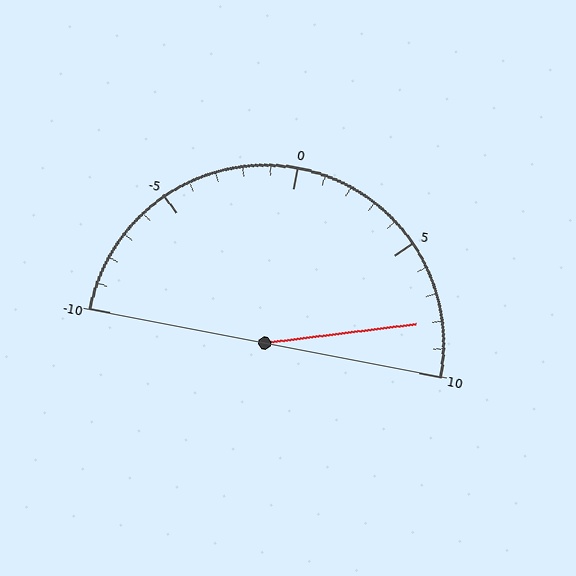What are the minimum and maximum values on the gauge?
The gauge ranges from -10 to 10.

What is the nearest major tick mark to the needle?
The nearest major tick mark is 10.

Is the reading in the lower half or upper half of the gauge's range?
The reading is in the upper half of the range (-10 to 10).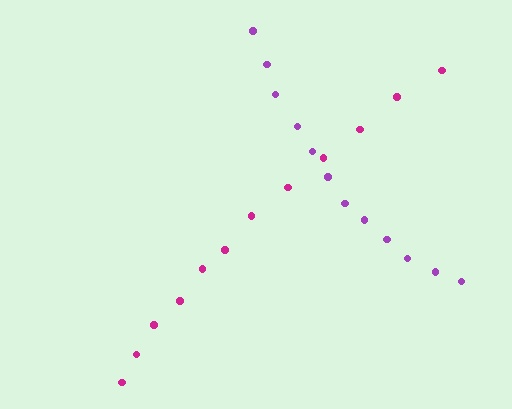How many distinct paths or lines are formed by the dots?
There are 2 distinct paths.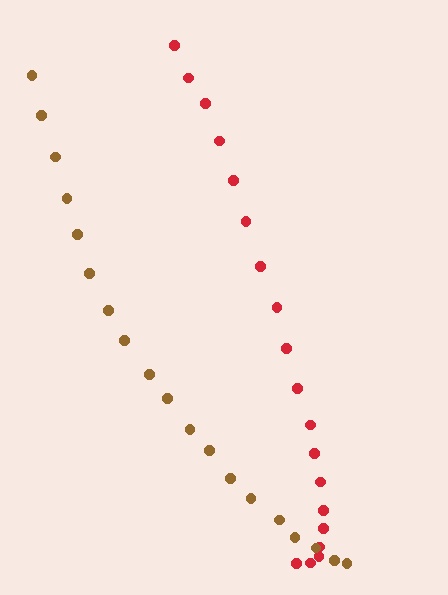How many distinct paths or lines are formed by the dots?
There are 2 distinct paths.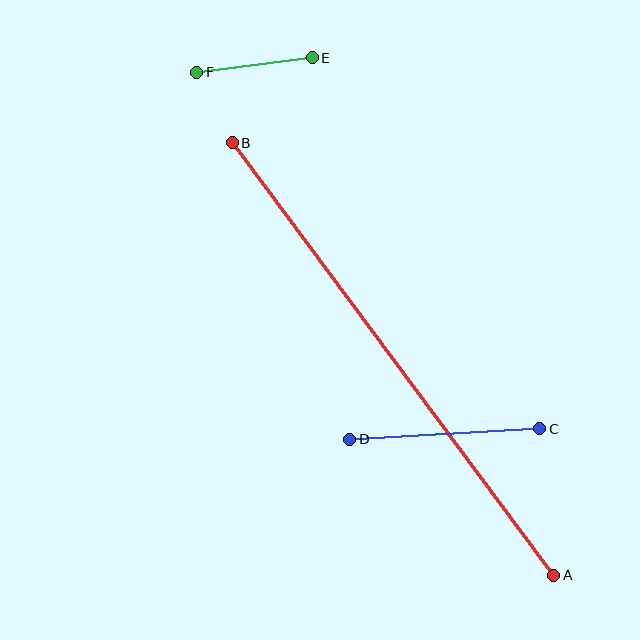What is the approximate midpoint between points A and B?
The midpoint is at approximately (393, 359) pixels.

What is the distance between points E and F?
The distance is approximately 117 pixels.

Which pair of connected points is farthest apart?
Points A and B are farthest apart.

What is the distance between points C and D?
The distance is approximately 190 pixels.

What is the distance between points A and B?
The distance is approximately 539 pixels.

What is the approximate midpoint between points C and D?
The midpoint is at approximately (445, 434) pixels.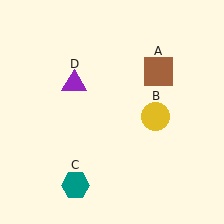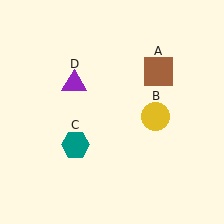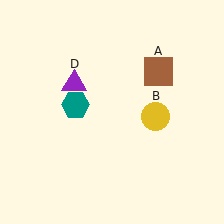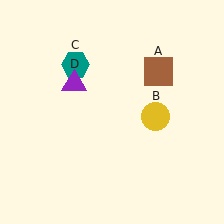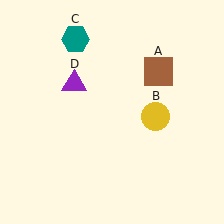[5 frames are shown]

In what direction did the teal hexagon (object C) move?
The teal hexagon (object C) moved up.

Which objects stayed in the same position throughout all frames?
Brown square (object A) and yellow circle (object B) and purple triangle (object D) remained stationary.